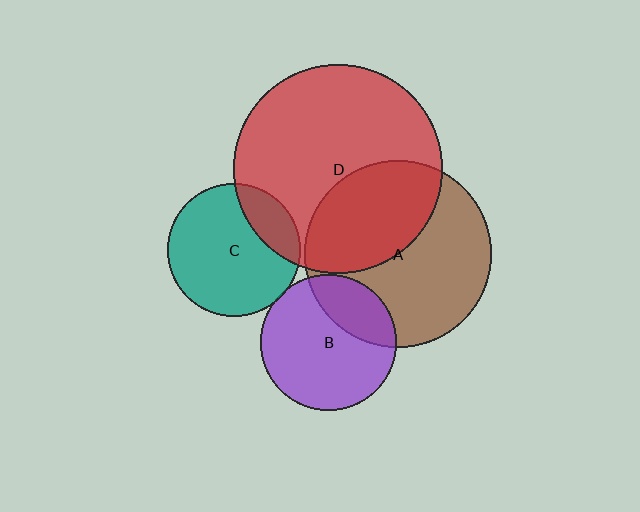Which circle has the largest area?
Circle D (red).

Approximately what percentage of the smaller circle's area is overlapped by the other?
Approximately 5%.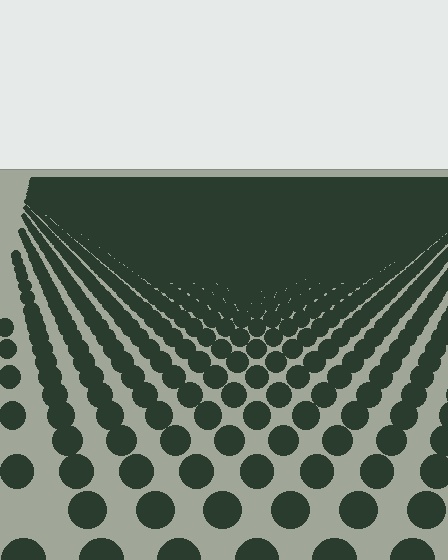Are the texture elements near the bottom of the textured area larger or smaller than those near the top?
Larger. Near the bottom, elements are closer to the viewer and appear at a bigger on-screen size.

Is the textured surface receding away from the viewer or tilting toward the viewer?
The surface is receding away from the viewer. Texture elements get smaller and denser toward the top.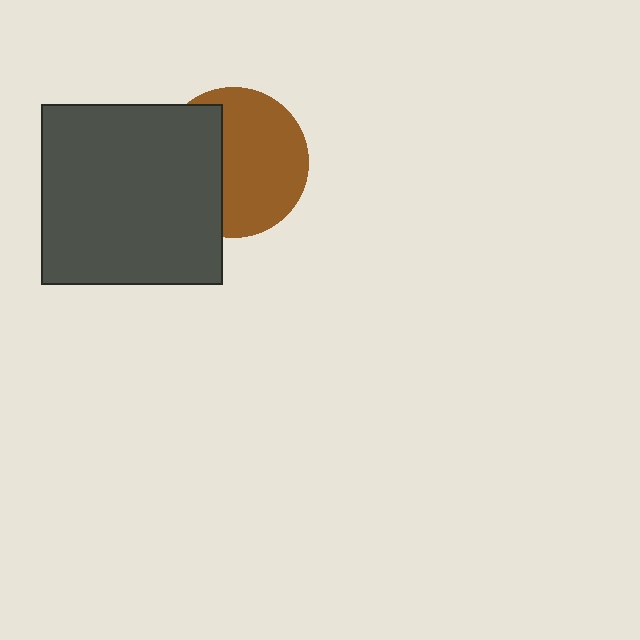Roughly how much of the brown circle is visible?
About half of it is visible (roughly 60%).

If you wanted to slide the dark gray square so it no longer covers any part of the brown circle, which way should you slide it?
Slide it left — that is the most direct way to separate the two shapes.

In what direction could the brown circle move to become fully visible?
The brown circle could move right. That would shift it out from behind the dark gray square entirely.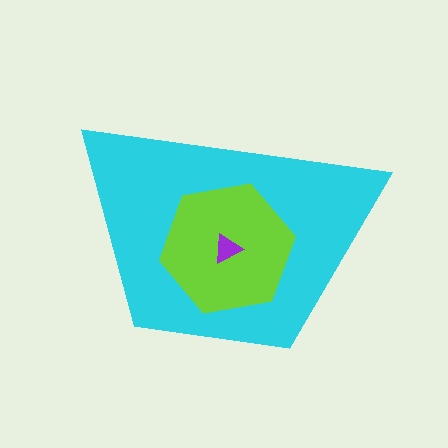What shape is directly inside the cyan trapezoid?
The lime hexagon.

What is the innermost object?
The purple triangle.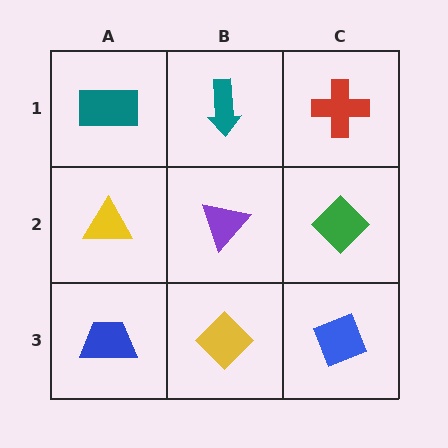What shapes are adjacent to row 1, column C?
A green diamond (row 2, column C), a teal arrow (row 1, column B).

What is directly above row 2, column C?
A red cross.